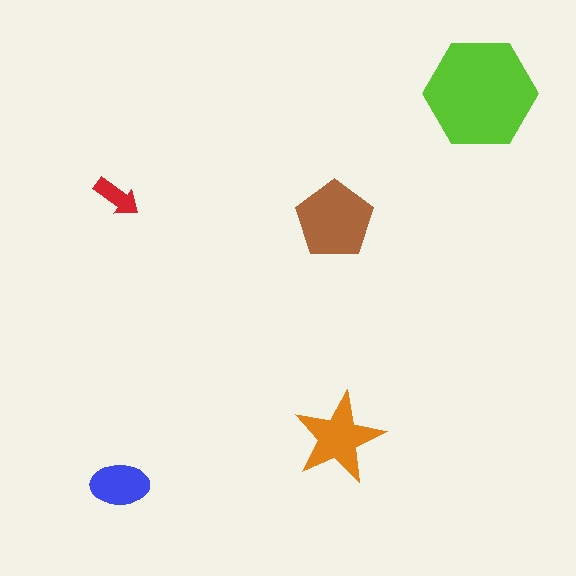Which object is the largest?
The lime hexagon.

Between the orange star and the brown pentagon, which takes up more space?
The brown pentagon.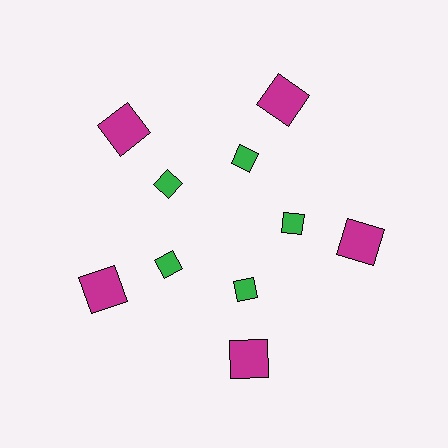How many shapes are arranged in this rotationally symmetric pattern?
There are 10 shapes, arranged in 5 groups of 2.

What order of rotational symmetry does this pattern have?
This pattern has 5-fold rotational symmetry.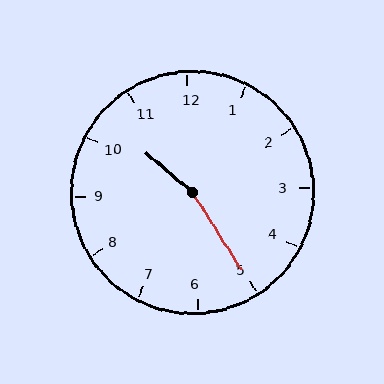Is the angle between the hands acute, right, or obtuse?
It is obtuse.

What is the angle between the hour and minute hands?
Approximately 162 degrees.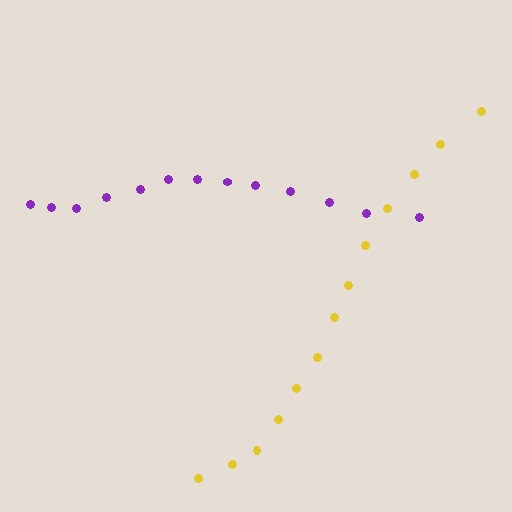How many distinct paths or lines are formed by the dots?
There are 2 distinct paths.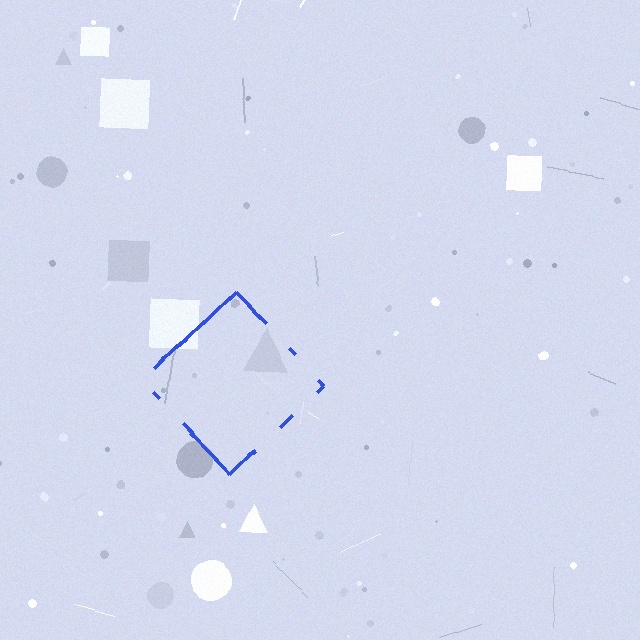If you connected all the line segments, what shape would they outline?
They would outline a diamond.